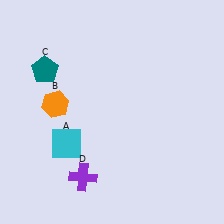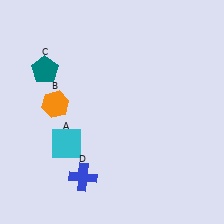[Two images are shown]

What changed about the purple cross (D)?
In Image 1, D is purple. In Image 2, it changed to blue.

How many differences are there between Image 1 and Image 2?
There is 1 difference between the two images.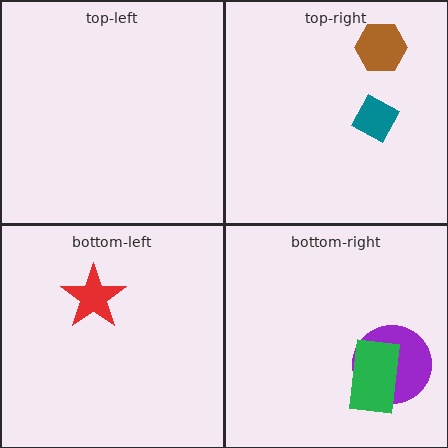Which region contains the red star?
The bottom-left region.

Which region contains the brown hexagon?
The top-right region.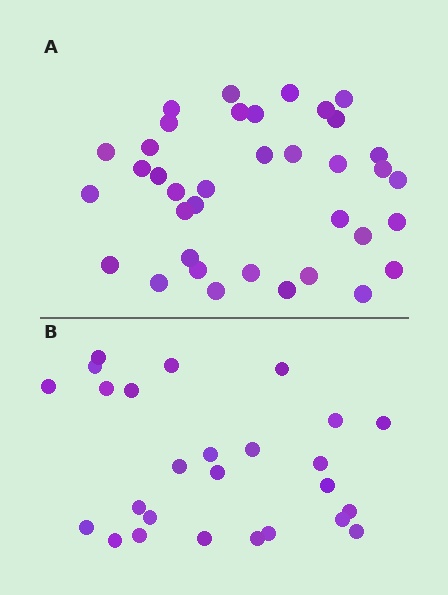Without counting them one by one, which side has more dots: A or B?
Region A (the top region) has more dots.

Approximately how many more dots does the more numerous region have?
Region A has roughly 12 or so more dots than region B.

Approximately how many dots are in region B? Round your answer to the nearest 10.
About 30 dots. (The exact count is 26, which rounds to 30.)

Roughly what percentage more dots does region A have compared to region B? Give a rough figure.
About 40% more.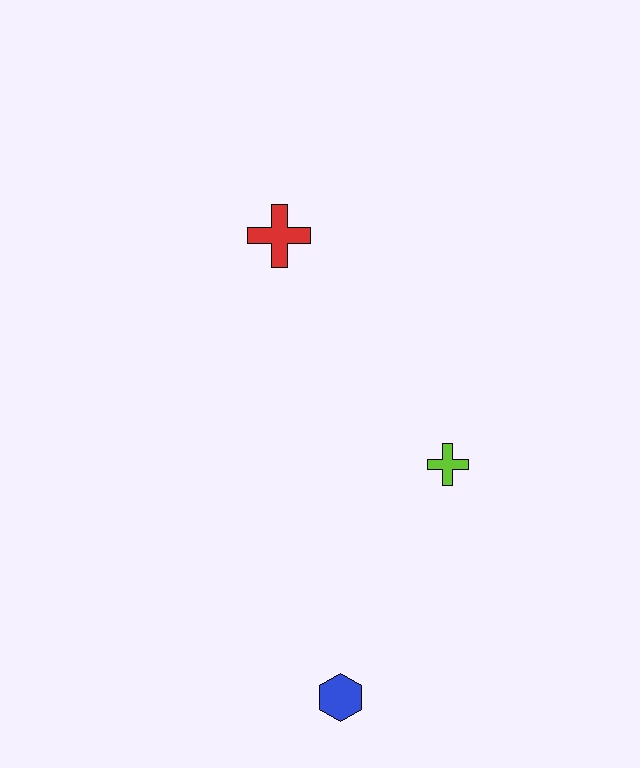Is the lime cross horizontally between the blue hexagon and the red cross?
No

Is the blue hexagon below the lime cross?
Yes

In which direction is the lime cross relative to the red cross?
The lime cross is below the red cross.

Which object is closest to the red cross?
The lime cross is closest to the red cross.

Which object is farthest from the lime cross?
The red cross is farthest from the lime cross.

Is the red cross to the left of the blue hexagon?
Yes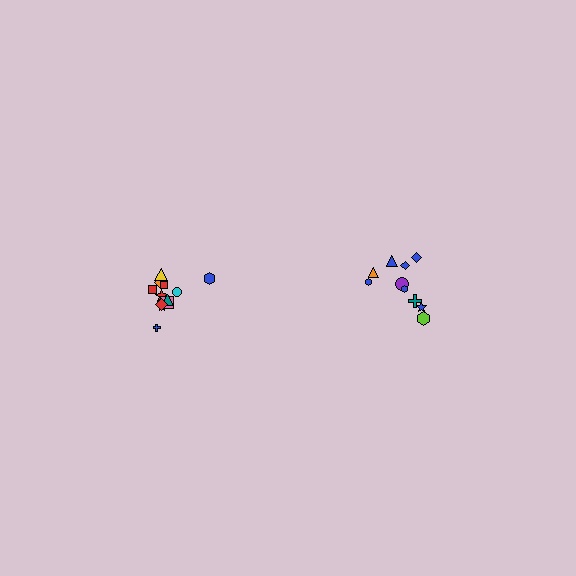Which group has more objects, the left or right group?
The left group.